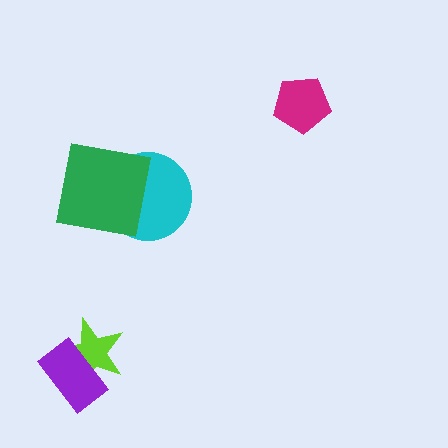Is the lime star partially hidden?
Yes, it is partially covered by another shape.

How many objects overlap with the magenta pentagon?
0 objects overlap with the magenta pentagon.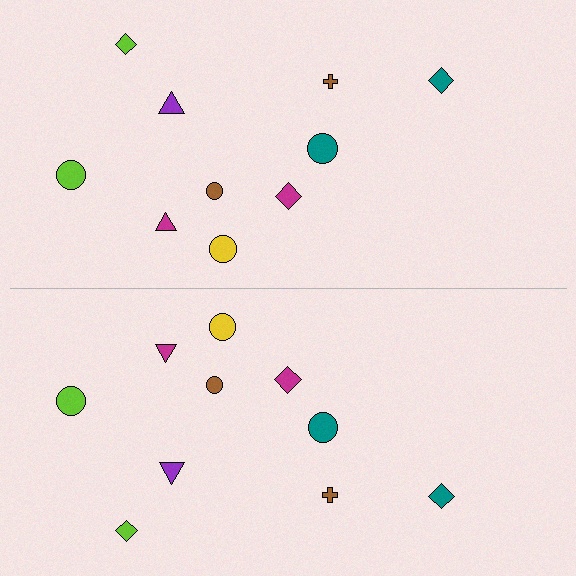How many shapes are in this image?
There are 20 shapes in this image.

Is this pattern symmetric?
Yes, this pattern has bilateral (reflection) symmetry.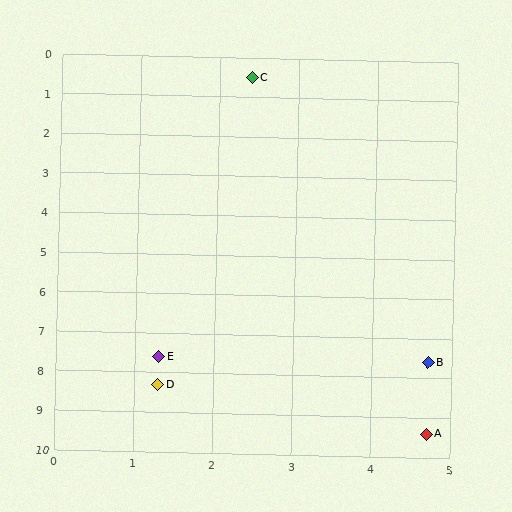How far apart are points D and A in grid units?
Points D and A are about 3.6 grid units apart.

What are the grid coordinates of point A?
Point A is at approximately (4.7, 9.4).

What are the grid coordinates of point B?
Point B is at approximately (4.7, 7.6).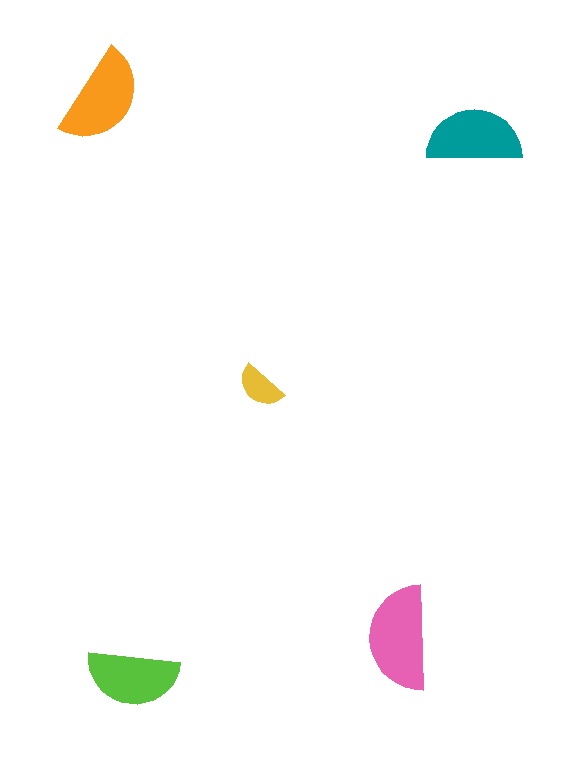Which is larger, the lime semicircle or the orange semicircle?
The orange one.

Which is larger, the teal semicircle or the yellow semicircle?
The teal one.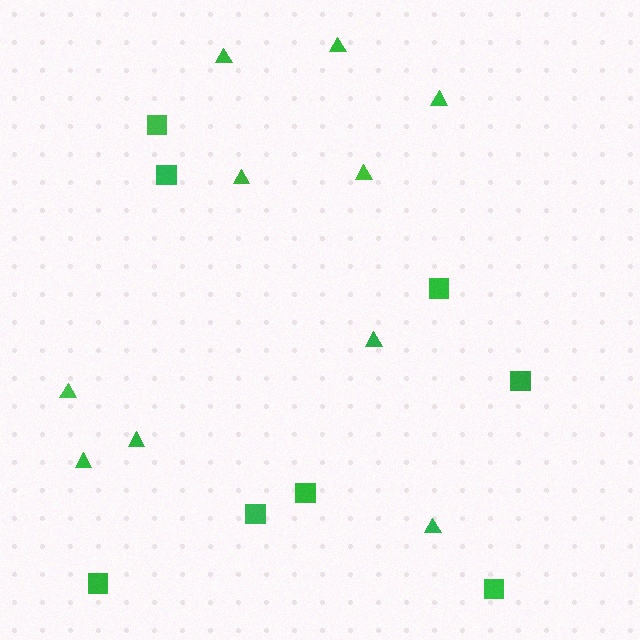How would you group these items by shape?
There are 2 groups: one group of triangles (10) and one group of squares (8).